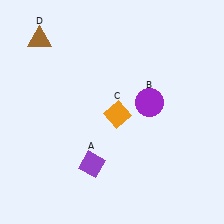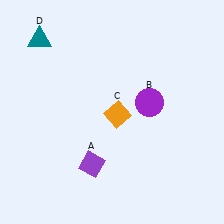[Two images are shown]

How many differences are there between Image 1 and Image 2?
There is 1 difference between the two images.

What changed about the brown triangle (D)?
In Image 1, D is brown. In Image 2, it changed to teal.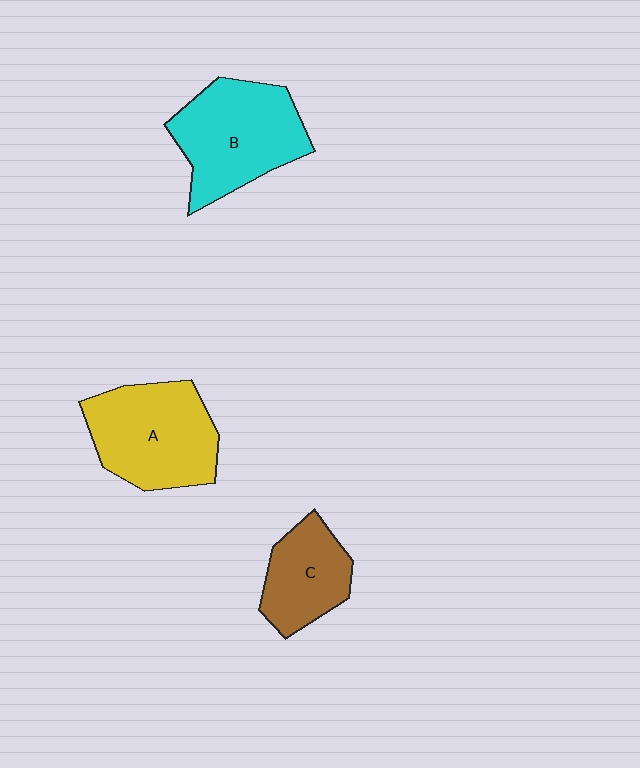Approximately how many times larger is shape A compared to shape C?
Approximately 1.5 times.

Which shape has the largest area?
Shape B (cyan).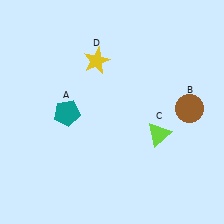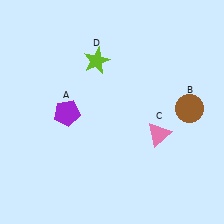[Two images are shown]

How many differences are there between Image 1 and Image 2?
There are 3 differences between the two images.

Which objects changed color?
A changed from teal to purple. C changed from lime to pink. D changed from yellow to lime.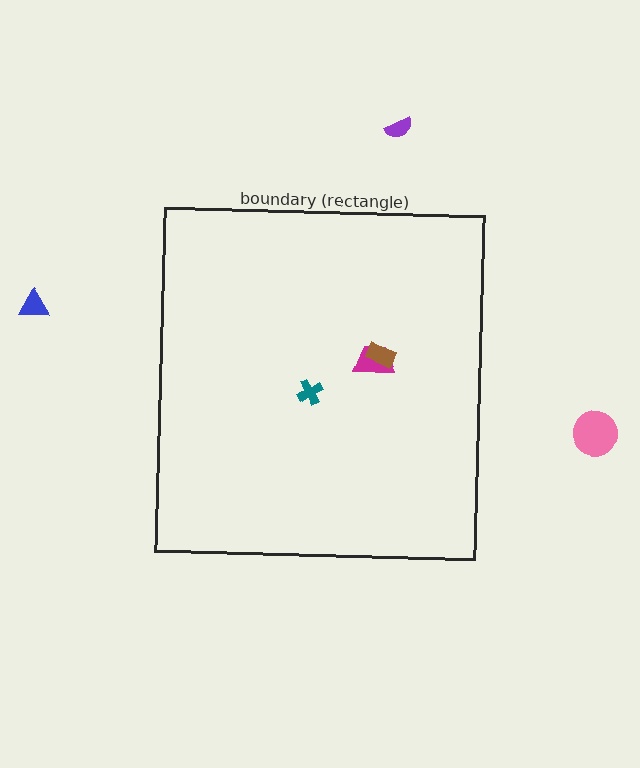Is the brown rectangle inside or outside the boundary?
Inside.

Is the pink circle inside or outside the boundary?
Outside.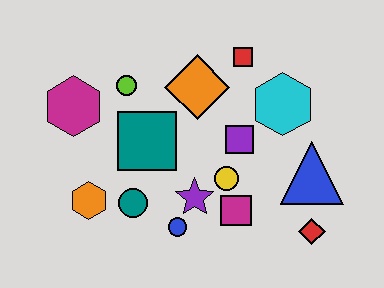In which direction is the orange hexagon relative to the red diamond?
The orange hexagon is to the left of the red diamond.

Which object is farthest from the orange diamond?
The red diamond is farthest from the orange diamond.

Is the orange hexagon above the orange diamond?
No